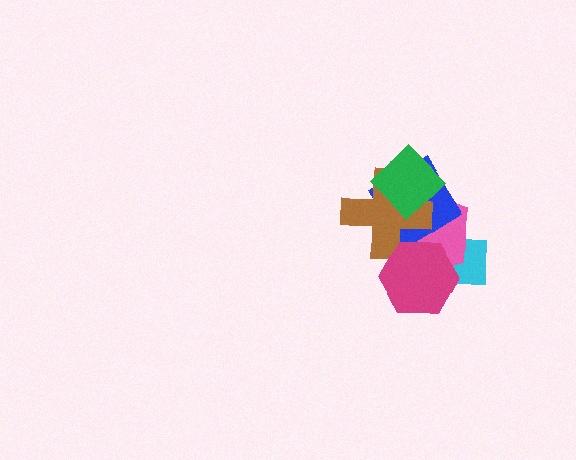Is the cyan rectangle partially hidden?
Yes, it is partially covered by another shape.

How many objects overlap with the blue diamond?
3 objects overlap with the blue diamond.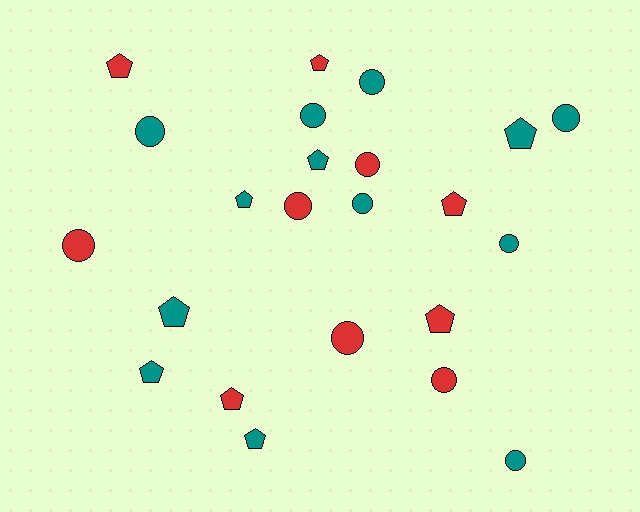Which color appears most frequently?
Teal, with 13 objects.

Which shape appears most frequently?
Circle, with 12 objects.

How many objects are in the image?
There are 23 objects.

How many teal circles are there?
There are 7 teal circles.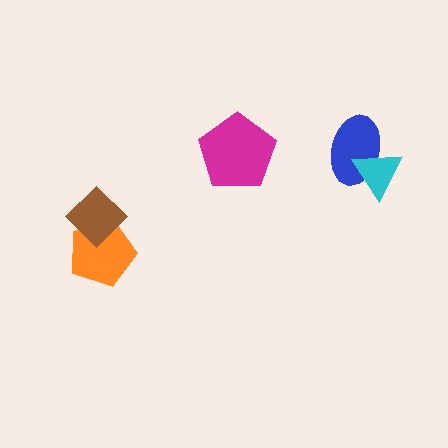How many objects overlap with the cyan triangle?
1 object overlaps with the cyan triangle.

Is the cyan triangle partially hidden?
No, no other shape covers it.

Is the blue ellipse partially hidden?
Yes, it is partially covered by another shape.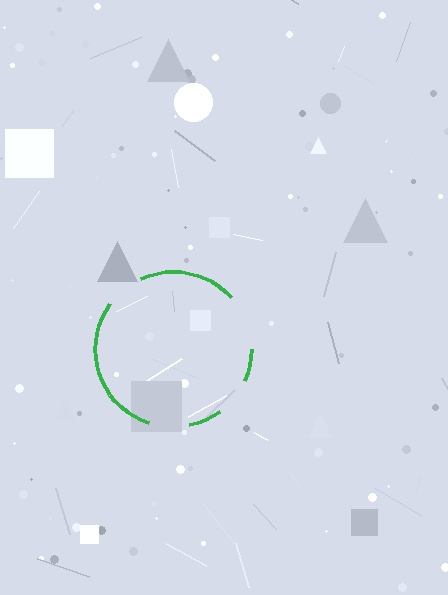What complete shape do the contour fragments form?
The contour fragments form a circle.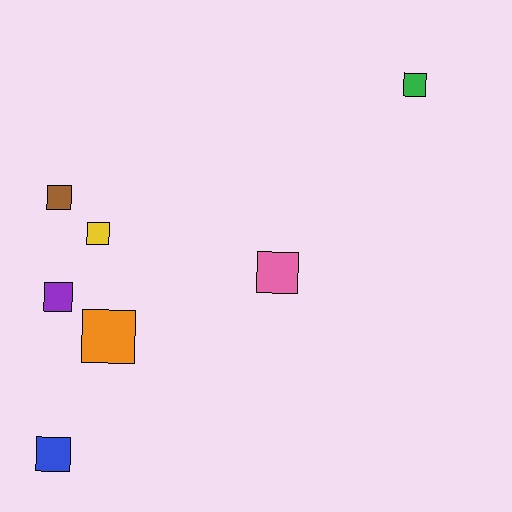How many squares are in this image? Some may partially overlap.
There are 7 squares.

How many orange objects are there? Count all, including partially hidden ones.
There is 1 orange object.